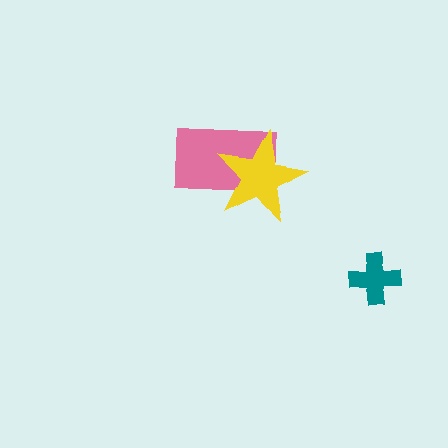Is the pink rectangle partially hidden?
Yes, it is partially covered by another shape.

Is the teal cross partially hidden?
No, no other shape covers it.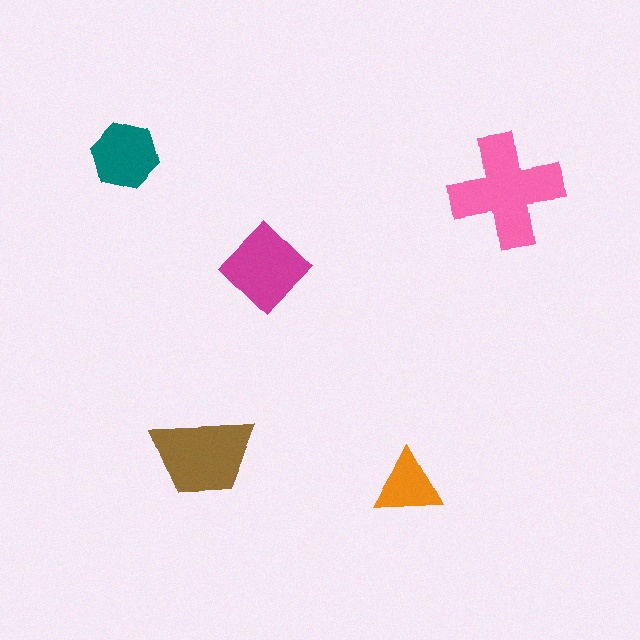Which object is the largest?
The pink cross.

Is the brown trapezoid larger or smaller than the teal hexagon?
Larger.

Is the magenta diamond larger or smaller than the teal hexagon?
Larger.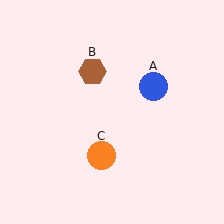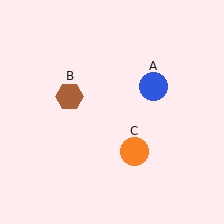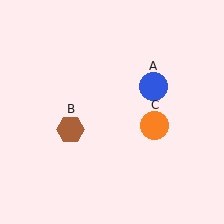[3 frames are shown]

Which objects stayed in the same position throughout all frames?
Blue circle (object A) remained stationary.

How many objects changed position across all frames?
2 objects changed position: brown hexagon (object B), orange circle (object C).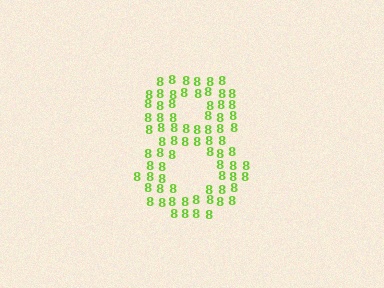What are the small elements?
The small elements are digit 8's.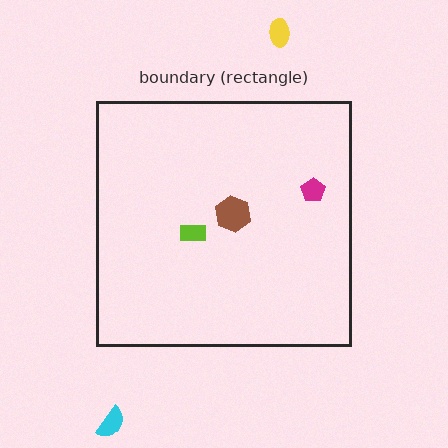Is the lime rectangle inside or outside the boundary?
Inside.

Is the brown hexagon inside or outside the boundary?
Inside.